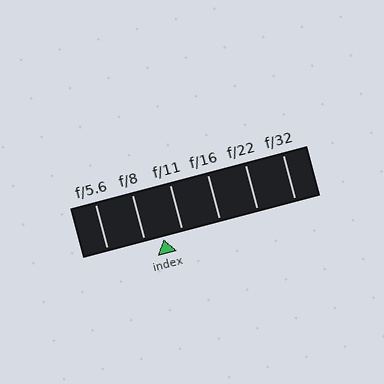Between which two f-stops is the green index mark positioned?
The index mark is between f/8 and f/11.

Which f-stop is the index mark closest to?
The index mark is closest to f/8.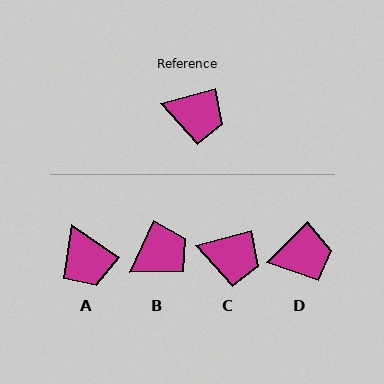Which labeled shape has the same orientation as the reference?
C.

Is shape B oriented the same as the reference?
No, it is off by about 49 degrees.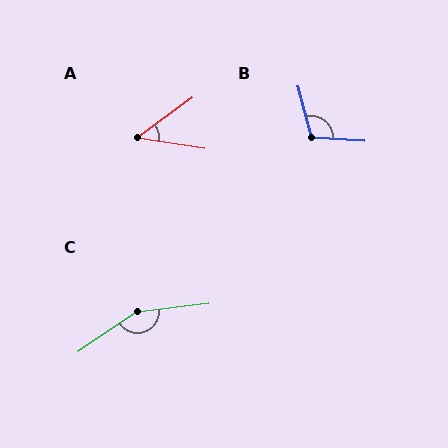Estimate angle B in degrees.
Approximately 108 degrees.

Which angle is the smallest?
A, at approximately 45 degrees.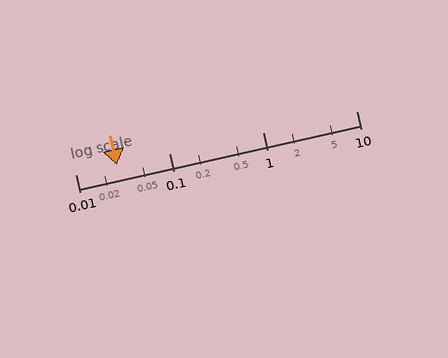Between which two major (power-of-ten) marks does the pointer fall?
The pointer is between 0.01 and 0.1.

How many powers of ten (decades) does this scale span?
The scale spans 3 decades, from 0.01 to 10.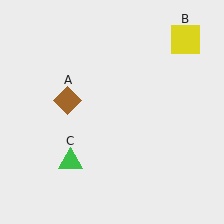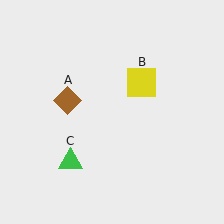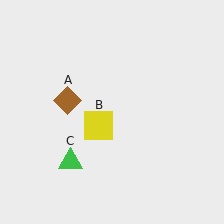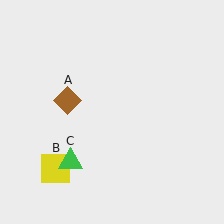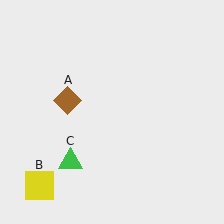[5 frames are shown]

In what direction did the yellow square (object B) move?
The yellow square (object B) moved down and to the left.